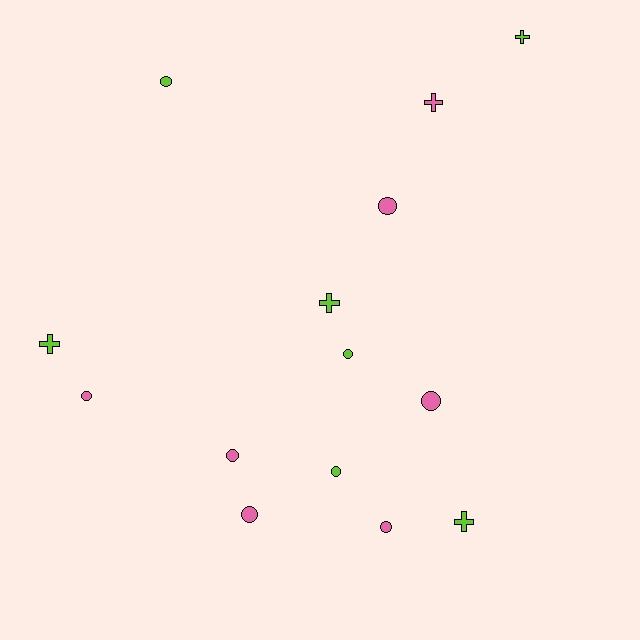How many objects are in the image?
There are 14 objects.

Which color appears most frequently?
Lime, with 7 objects.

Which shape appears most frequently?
Circle, with 9 objects.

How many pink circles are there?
There are 6 pink circles.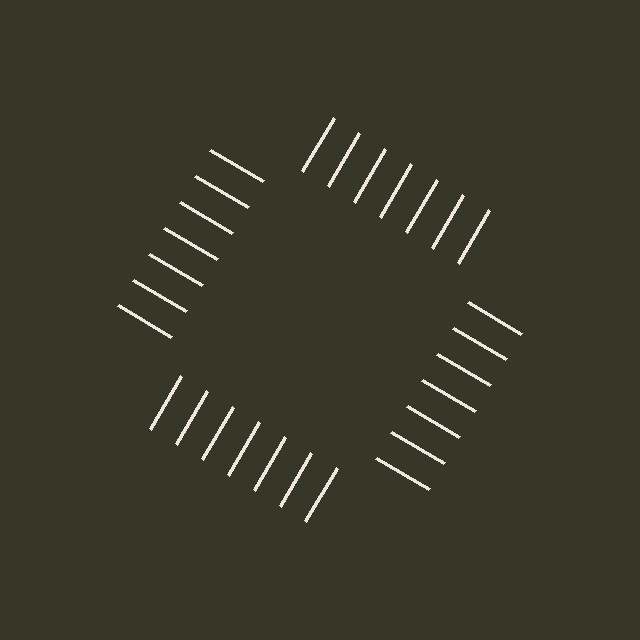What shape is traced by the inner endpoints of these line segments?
An illusory square — the line segments terminate on its edges but no continuous stroke is drawn.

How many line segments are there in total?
28 — 7 along each of the 4 edges.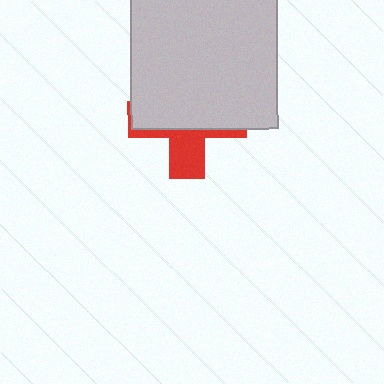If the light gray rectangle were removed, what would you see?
You would see the complete red cross.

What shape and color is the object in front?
The object in front is a light gray rectangle.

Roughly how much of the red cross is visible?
A small part of it is visible (roughly 35%).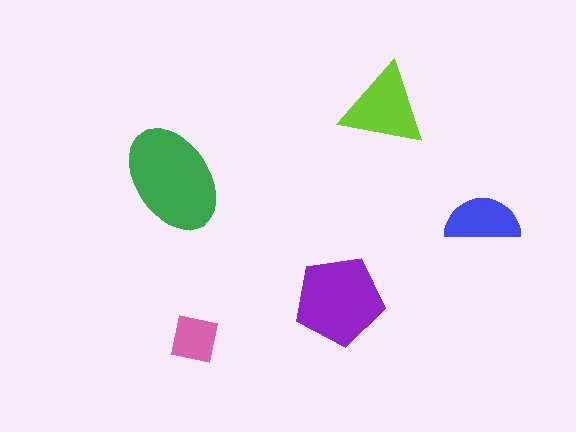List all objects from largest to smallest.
The green ellipse, the purple pentagon, the lime triangle, the blue semicircle, the pink square.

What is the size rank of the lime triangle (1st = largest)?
3rd.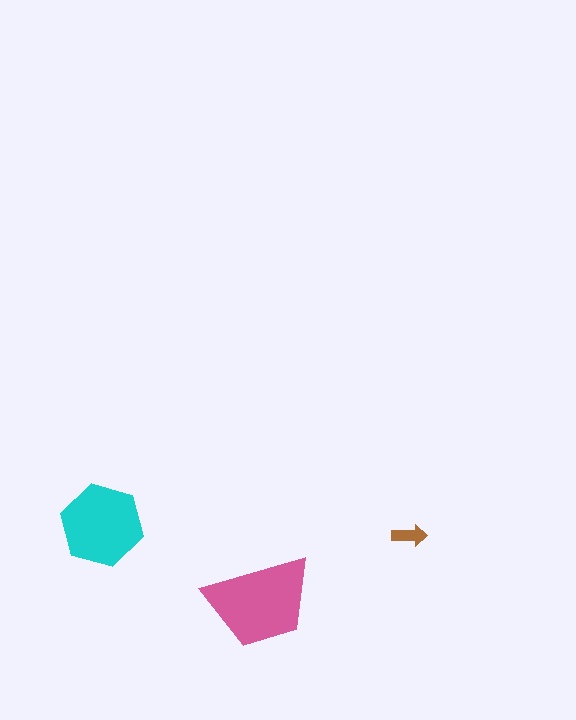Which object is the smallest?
The brown arrow.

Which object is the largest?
The pink trapezoid.